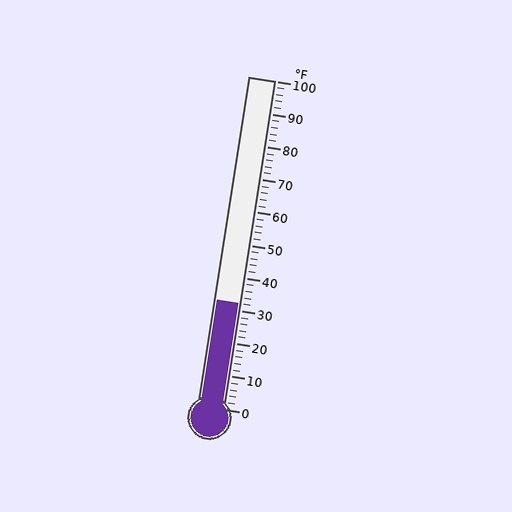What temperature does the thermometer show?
The thermometer shows approximately 32°F.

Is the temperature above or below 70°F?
The temperature is below 70°F.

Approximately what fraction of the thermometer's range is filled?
The thermometer is filled to approximately 30% of its range.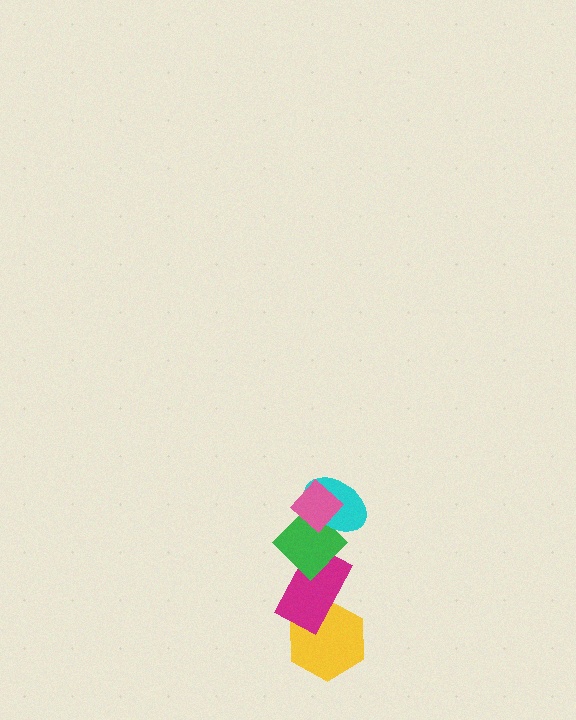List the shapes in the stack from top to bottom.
From top to bottom: the pink diamond, the cyan ellipse, the green diamond, the magenta rectangle, the yellow hexagon.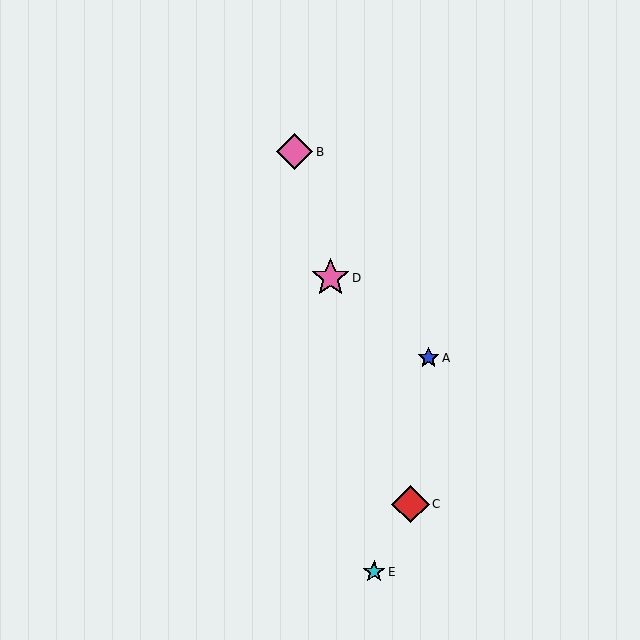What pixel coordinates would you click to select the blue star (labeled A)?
Click at (428, 358) to select the blue star A.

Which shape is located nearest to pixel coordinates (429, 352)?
The blue star (labeled A) at (428, 358) is nearest to that location.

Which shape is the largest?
The pink star (labeled D) is the largest.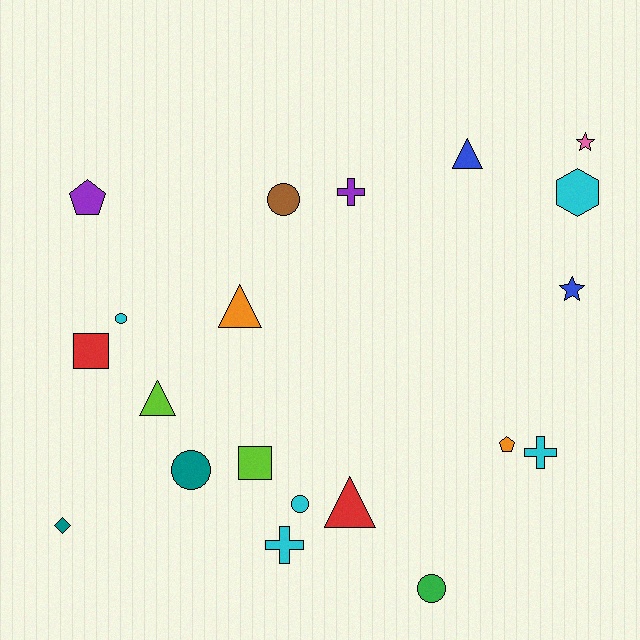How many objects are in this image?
There are 20 objects.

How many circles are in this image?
There are 5 circles.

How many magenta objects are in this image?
There are no magenta objects.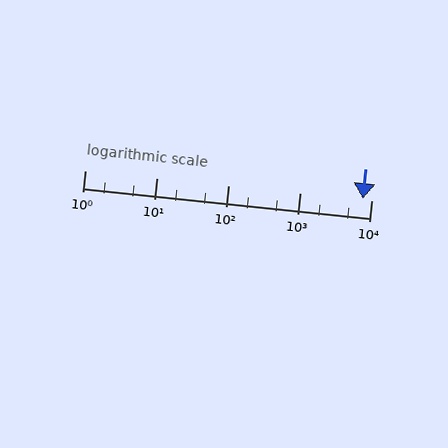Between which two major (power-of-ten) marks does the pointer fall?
The pointer is between 1000 and 10000.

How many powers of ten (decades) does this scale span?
The scale spans 4 decades, from 1 to 10000.